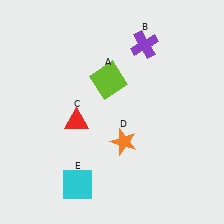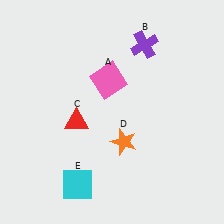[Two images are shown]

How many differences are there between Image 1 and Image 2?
There is 1 difference between the two images.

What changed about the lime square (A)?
In Image 1, A is lime. In Image 2, it changed to pink.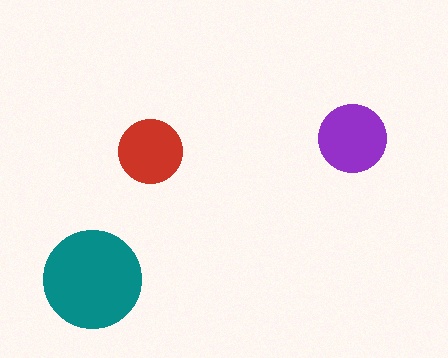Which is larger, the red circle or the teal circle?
The teal one.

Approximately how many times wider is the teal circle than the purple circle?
About 1.5 times wider.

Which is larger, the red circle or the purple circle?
The purple one.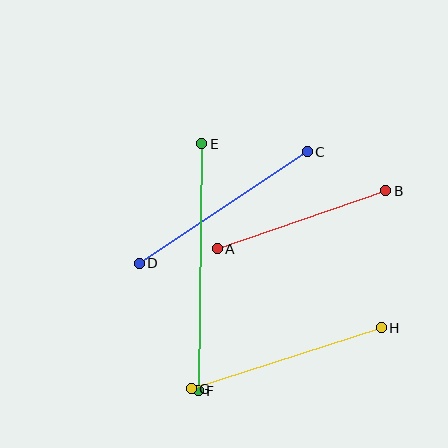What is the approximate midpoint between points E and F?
The midpoint is at approximately (200, 267) pixels.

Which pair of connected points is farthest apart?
Points E and F are farthest apart.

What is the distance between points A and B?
The distance is approximately 178 pixels.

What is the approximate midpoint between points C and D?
The midpoint is at approximately (223, 207) pixels.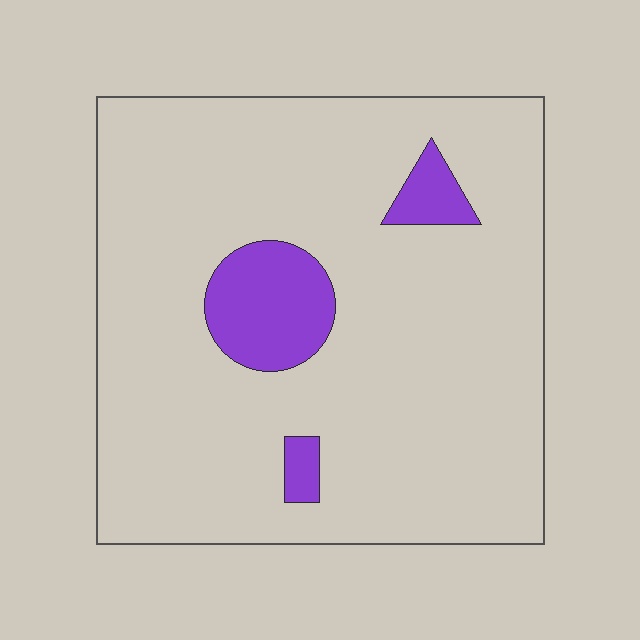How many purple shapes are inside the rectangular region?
3.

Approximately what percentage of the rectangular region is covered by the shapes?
Approximately 10%.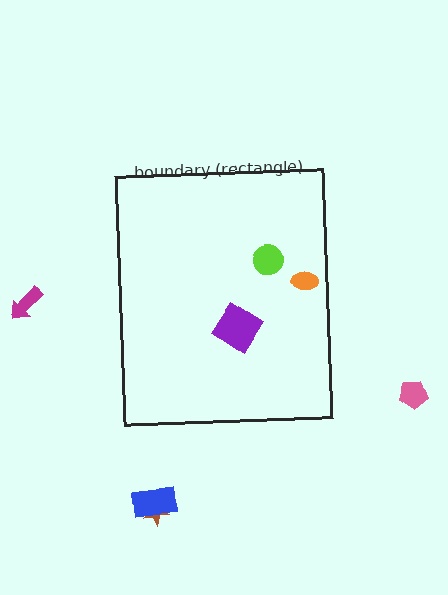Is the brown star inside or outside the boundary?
Outside.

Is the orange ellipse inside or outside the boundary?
Inside.